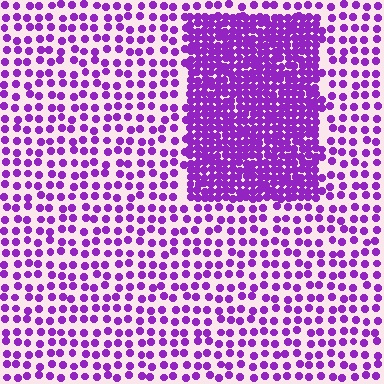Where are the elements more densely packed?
The elements are more densely packed inside the rectangle boundary.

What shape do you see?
I see a rectangle.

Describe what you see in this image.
The image contains small purple elements arranged at two different densities. A rectangle-shaped region is visible where the elements are more densely packed than the surrounding area.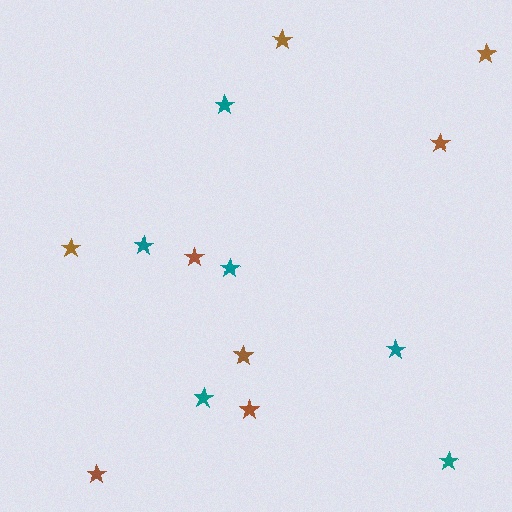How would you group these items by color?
There are 2 groups: one group of brown stars (8) and one group of teal stars (6).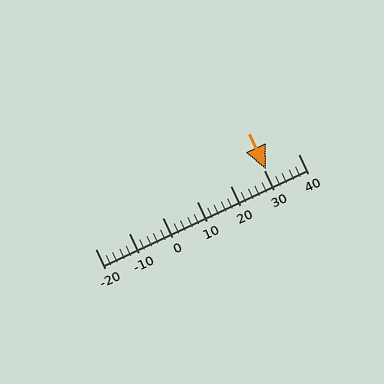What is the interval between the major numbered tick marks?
The major tick marks are spaced 10 units apart.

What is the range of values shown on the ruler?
The ruler shows values from -20 to 40.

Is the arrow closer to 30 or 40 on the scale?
The arrow is closer to 30.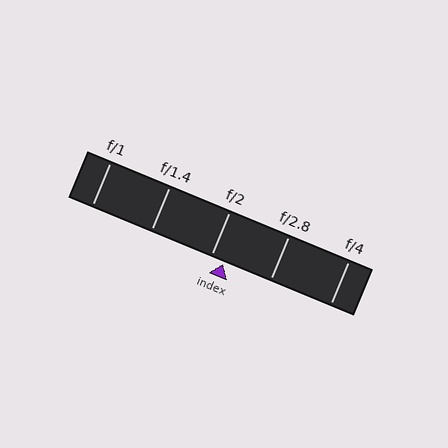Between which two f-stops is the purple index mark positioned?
The index mark is between f/2 and f/2.8.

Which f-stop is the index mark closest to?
The index mark is closest to f/2.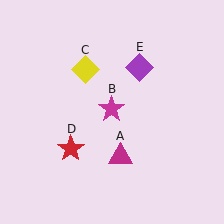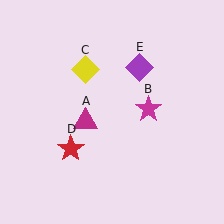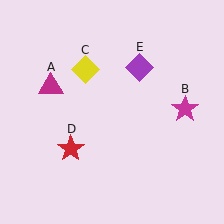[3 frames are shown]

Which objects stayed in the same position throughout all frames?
Yellow diamond (object C) and red star (object D) and purple diamond (object E) remained stationary.